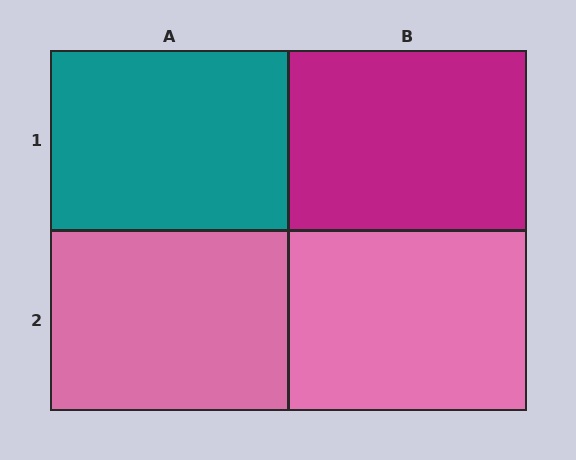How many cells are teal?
1 cell is teal.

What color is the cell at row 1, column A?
Teal.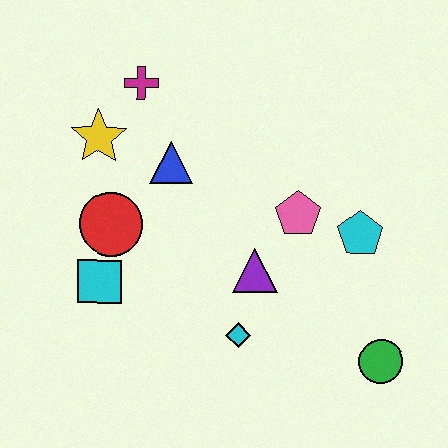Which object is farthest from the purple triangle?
The magenta cross is farthest from the purple triangle.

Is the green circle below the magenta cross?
Yes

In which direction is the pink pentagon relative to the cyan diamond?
The pink pentagon is above the cyan diamond.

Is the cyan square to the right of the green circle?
No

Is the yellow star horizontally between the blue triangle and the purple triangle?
No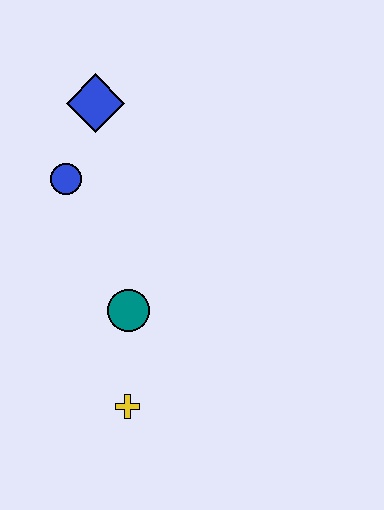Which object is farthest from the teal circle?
The blue diamond is farthest from the teal circle.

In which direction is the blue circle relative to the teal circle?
The blue circle is above the teal circle.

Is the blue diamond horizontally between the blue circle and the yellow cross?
Yes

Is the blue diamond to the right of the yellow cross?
No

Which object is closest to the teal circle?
The yellow cross is closest to the teal circle.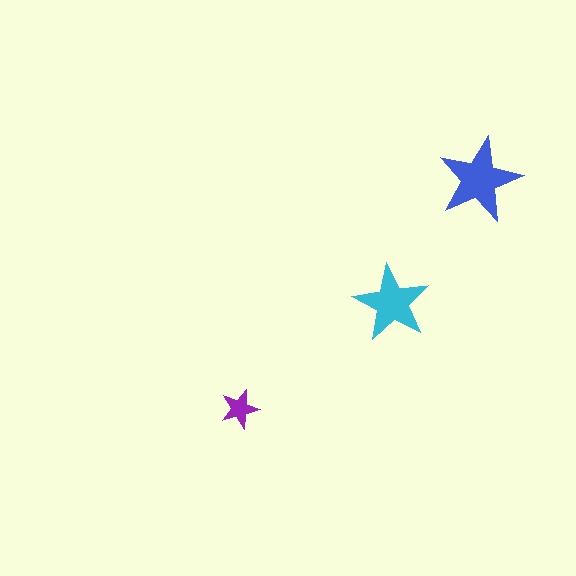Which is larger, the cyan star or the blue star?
The blue one.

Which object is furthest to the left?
The purple star is leftmost.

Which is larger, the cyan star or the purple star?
The cyan one.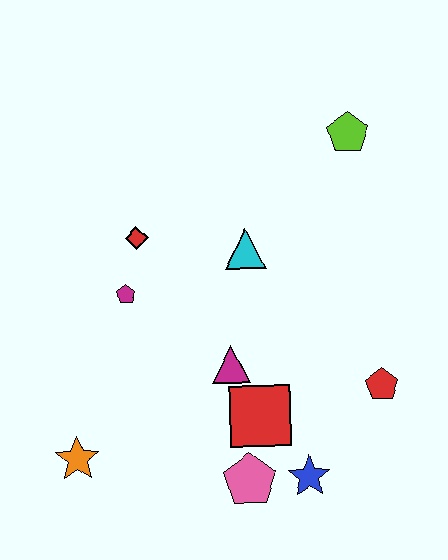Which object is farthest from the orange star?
The lime pentagon is farthest from the orange star.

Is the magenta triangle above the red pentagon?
Yes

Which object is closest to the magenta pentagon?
The red diamond is closest to the magenta pentagon.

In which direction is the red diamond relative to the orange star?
The red diamond is above the orange star.